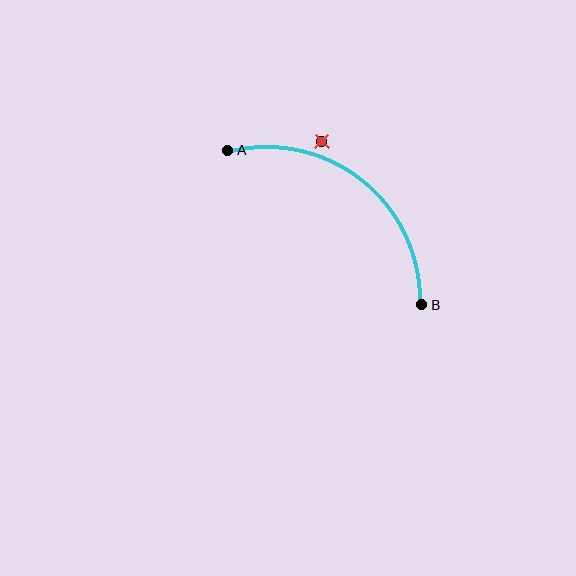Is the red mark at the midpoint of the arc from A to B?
No — the red mark does not lie on the arc at all. It sits slightly outside the curve.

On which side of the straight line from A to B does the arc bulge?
The arc bulges above and to the right of the straight line connecting A and B.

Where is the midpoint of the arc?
The arc midpoint is the point on the curve farthest from the straight line joining A and B. It sits above and to the right of that line.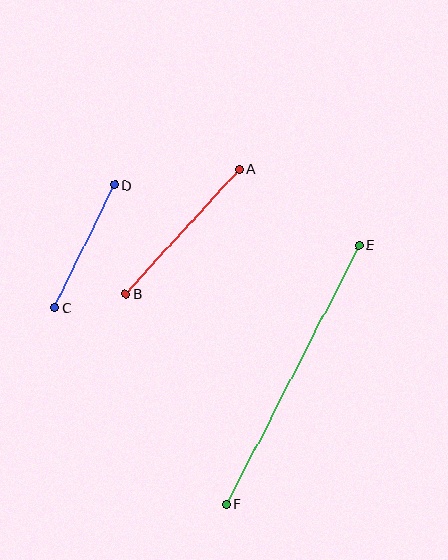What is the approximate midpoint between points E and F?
The midpoint is at approximately (292, 375) pixels.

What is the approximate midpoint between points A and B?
The midpoint is at approximately (182, 232) pixels.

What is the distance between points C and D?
The distance is approximately 137 pixels.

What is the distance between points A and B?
The distance is approximately 169 pixels.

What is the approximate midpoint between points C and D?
The midpoint is at approximately (84, 246) pixels.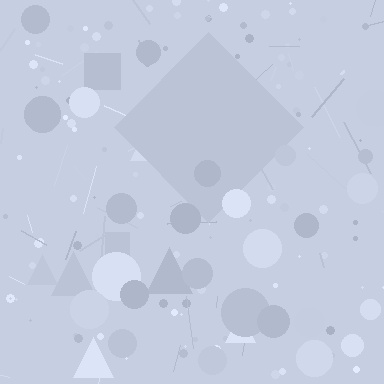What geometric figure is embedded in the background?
A diamond is embedded in the background.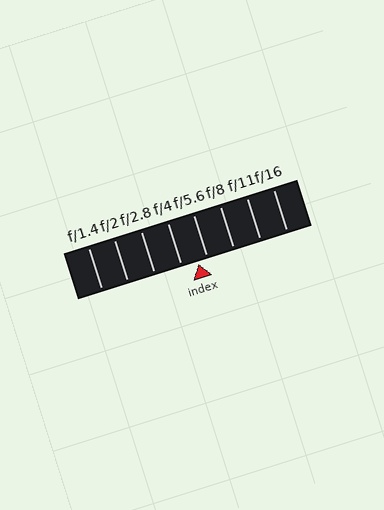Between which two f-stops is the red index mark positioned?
The index mark is between f/4 and f/5.6.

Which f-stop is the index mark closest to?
The index mark is closest to f/5.6.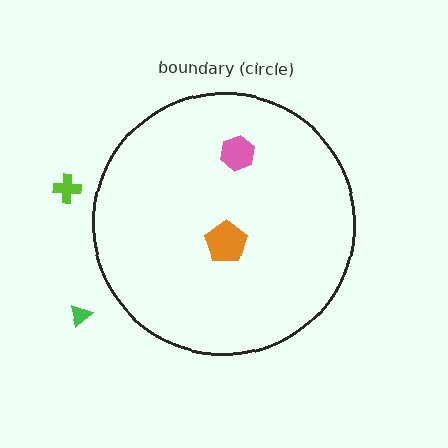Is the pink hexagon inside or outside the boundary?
Inside.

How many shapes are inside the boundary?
2 inside, 2 outside.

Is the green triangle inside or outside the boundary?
Outside.